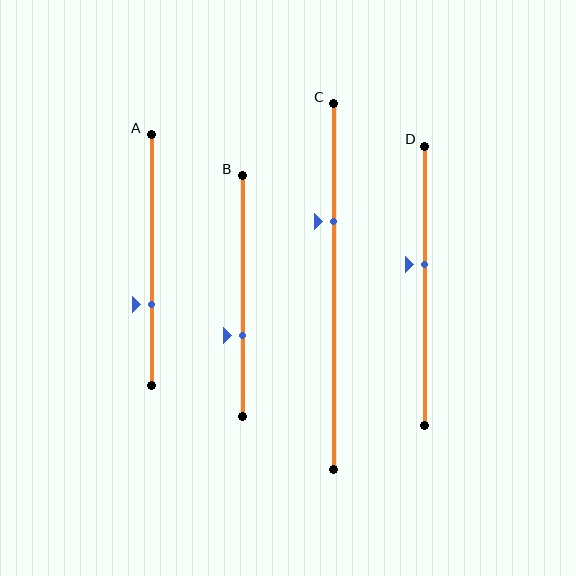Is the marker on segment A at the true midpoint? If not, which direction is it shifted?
No, the marker on segment A is shifted downward by about 18% of the segment length.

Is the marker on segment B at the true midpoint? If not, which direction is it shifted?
No, the marker on segment B is shifted downward by about 16% of the segment length.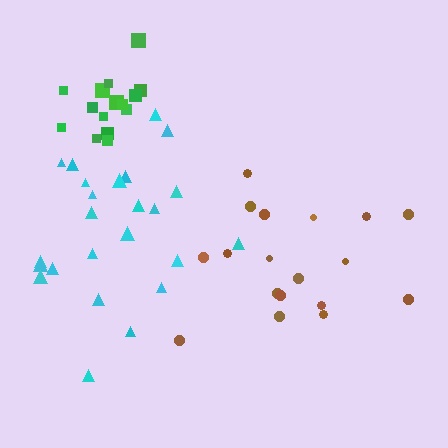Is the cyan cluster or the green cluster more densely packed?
Green.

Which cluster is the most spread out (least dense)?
Brown.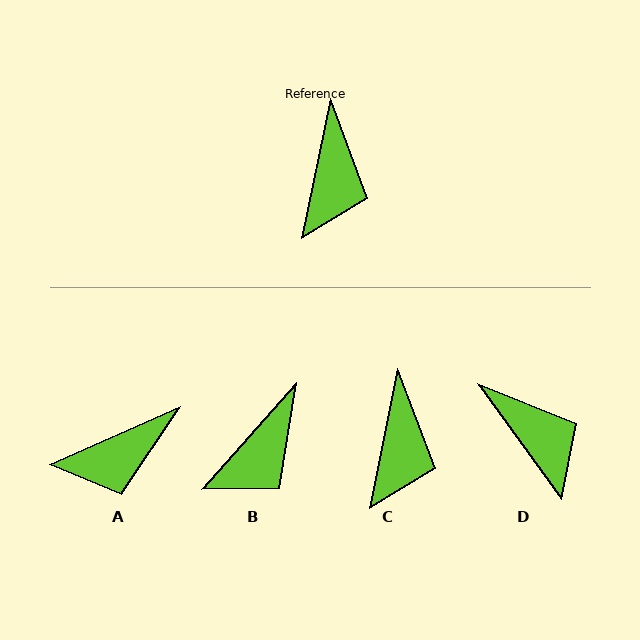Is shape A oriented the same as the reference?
No, it is off by about 55 degrees.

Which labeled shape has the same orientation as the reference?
C.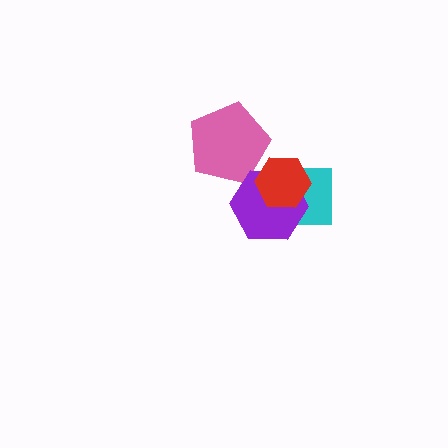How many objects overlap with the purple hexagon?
3 objects overlap with the purple hexagon.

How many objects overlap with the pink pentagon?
1 object overlaps with the pink pentagon.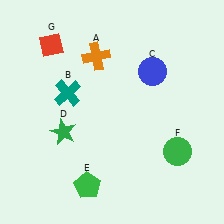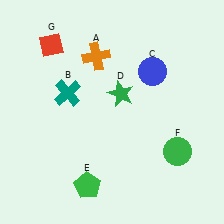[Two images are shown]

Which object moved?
The green star (D) moved right.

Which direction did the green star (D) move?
The green star (D) moved right.